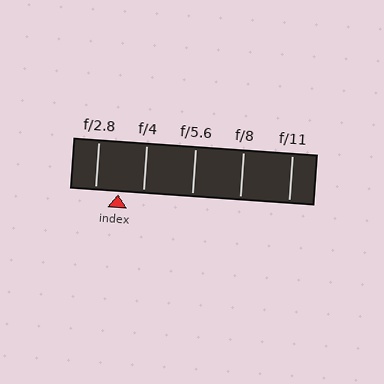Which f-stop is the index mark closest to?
The index mark is closest to f/2.8.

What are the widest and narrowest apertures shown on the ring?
The widest aperture shown is f/2.8 and the narrowest is f/11.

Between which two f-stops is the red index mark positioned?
The index mark is between f/2.8 and f/4.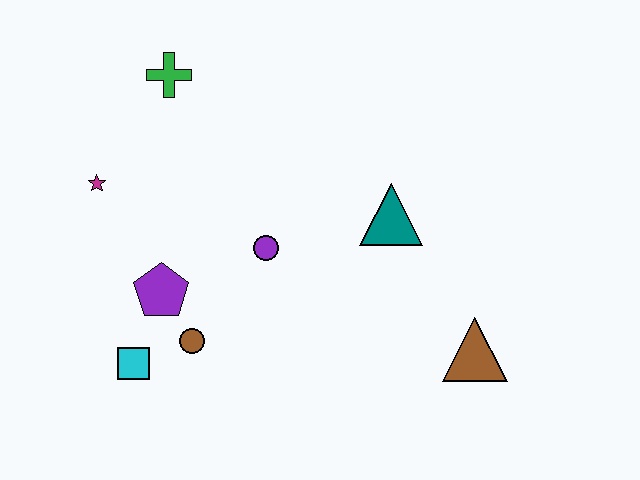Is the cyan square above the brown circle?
No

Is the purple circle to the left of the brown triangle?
Yes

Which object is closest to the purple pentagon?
The brown circle is closest to the purple pentagon.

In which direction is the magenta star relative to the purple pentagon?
The magenta star is above the purple pentagon.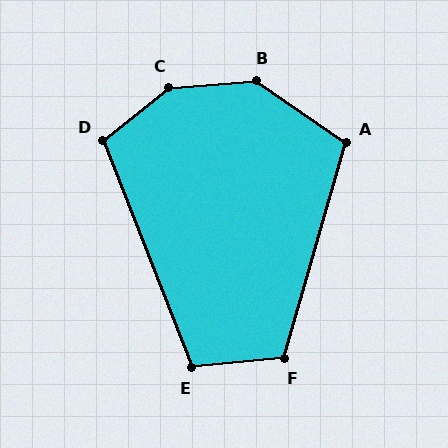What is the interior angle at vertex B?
Approximately 141 degrees (obtuse).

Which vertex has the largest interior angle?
C, at approximately 146 degrees.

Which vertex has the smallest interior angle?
E, at approximately 106 degrees.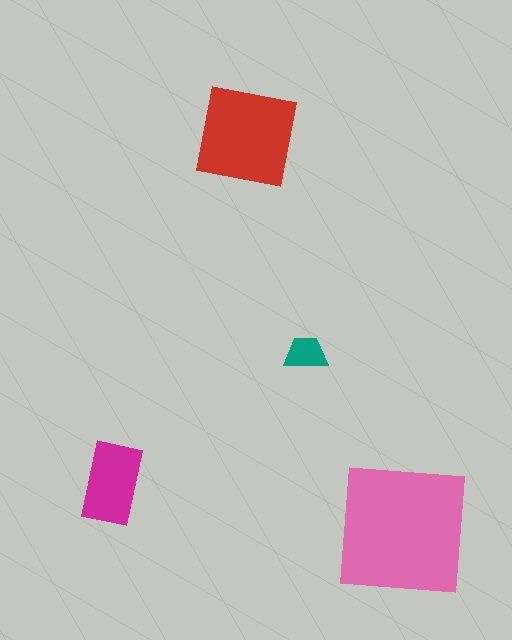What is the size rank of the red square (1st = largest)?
2nd.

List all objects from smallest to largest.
The teal trapezoid, the magenta rectangle, the red square, the pink square.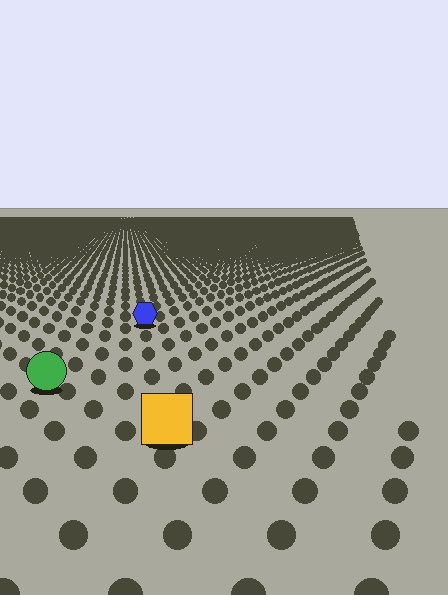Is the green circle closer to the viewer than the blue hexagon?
Yes. The green circle is closer — you can tell from the texture gradient: the ground texture is coarser near it.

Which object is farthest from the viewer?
The blue hexagon is farthest from the viewer. It appears smaller and the ground texture around it is denser.